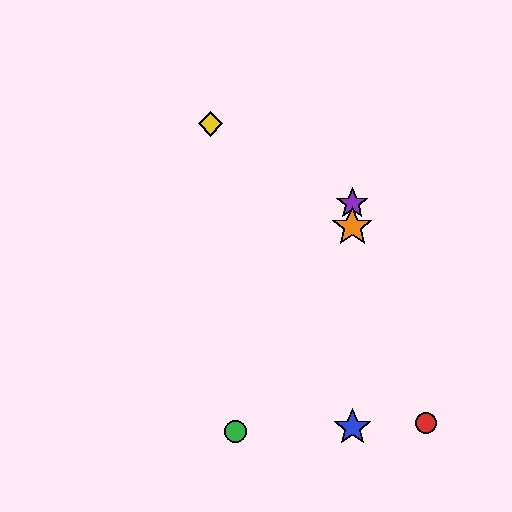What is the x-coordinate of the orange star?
The orange star is at x≈352.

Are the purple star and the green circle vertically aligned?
No, the purple star is at x≈352 and the green circle is at x≈236.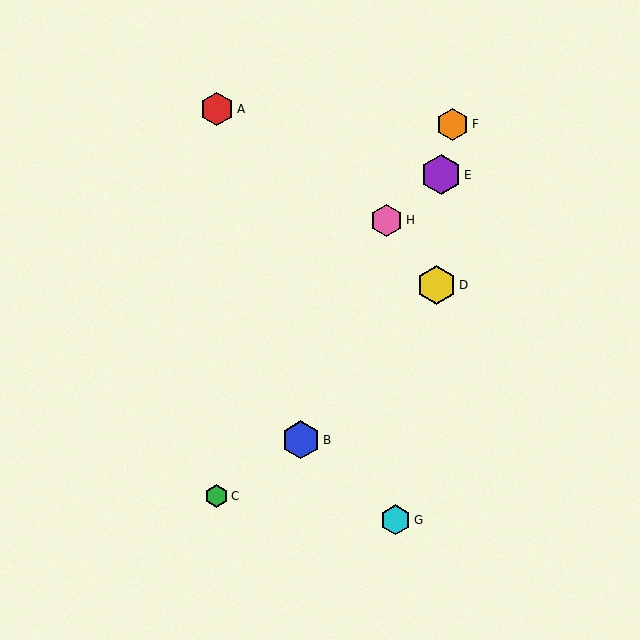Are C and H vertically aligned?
No, C is at x≈217 and H is at x≈387.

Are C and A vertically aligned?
Yes, both are at x≈217.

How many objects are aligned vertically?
2 objects (A, C) are aligned vertically.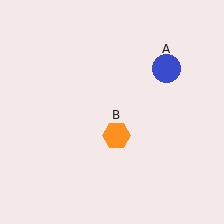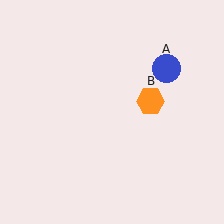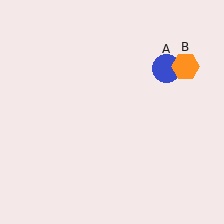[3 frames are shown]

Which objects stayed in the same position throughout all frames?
Blue circle (object A) remained stationary.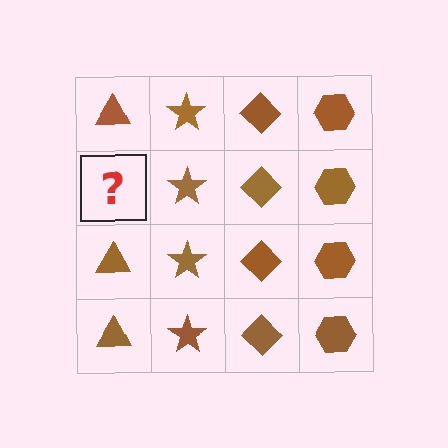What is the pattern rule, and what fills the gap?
The rule is that each column has a consistent shape. The gap should be filled with a brown triangle.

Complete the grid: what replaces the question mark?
The question mark should be replaced with a brown triangle.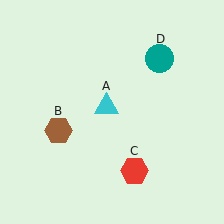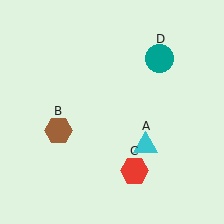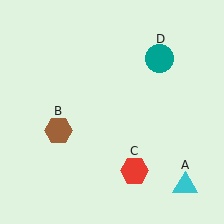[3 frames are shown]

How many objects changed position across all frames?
1 object changed position: cyan triangle (object A).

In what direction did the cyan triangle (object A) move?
The cyan triangle (object A) moved down and to the right.